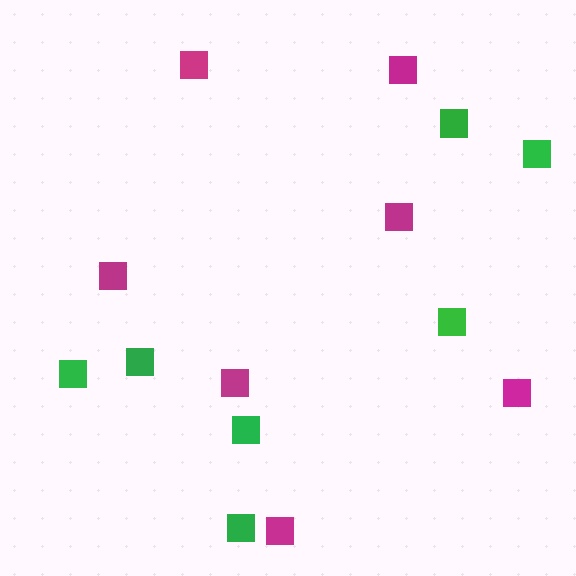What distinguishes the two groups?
There are 2 groups: one group of green squares (7) and one group of magenta squares (7).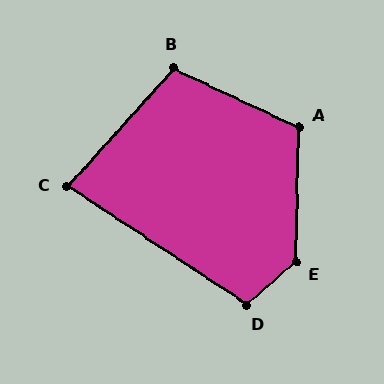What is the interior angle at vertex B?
Approximately 107 degrees (obtuse).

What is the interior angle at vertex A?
Approximately 114 degrees (obtuse).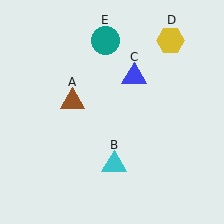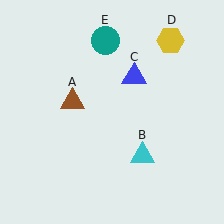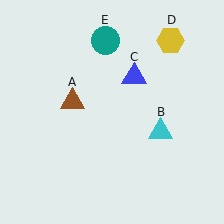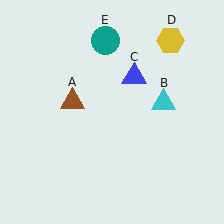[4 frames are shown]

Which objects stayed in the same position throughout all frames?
Brown triangle (object A) and blue triangle (object C) and yellow hexagon (object D) and teal circle (object E) remained stationary.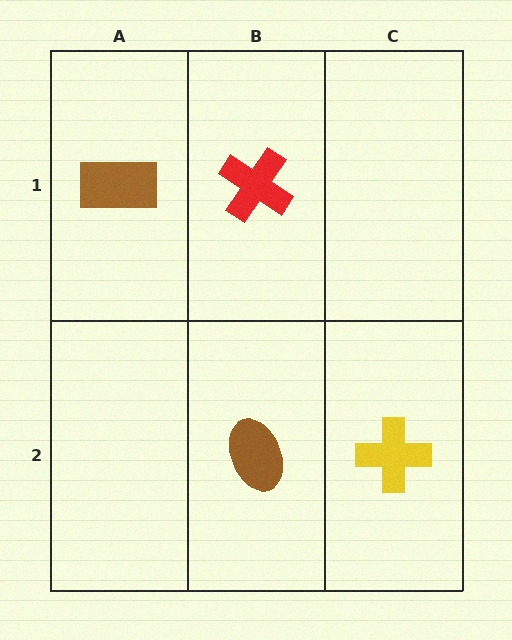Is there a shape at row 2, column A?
No, that cell is empty.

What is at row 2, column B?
A brown ellipse.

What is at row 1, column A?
A brown rectangle.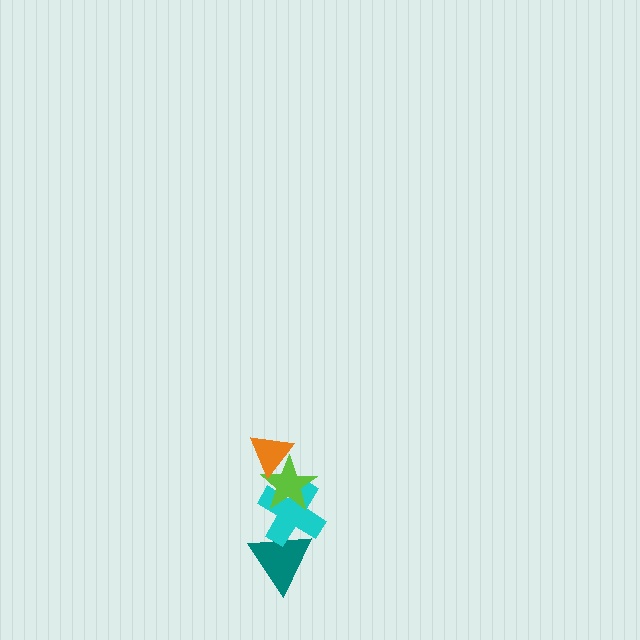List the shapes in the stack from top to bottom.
From top to bottom: the orange triangle, the lime star, the cyan cross, the teal triangle.